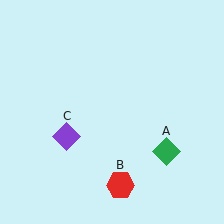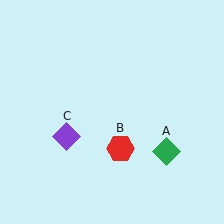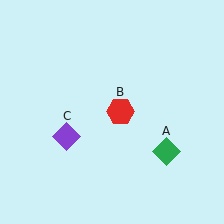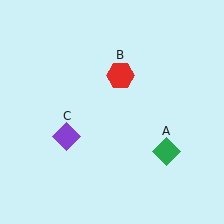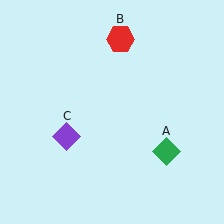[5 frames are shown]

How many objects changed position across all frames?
1 object changed position: red hexagon (object B).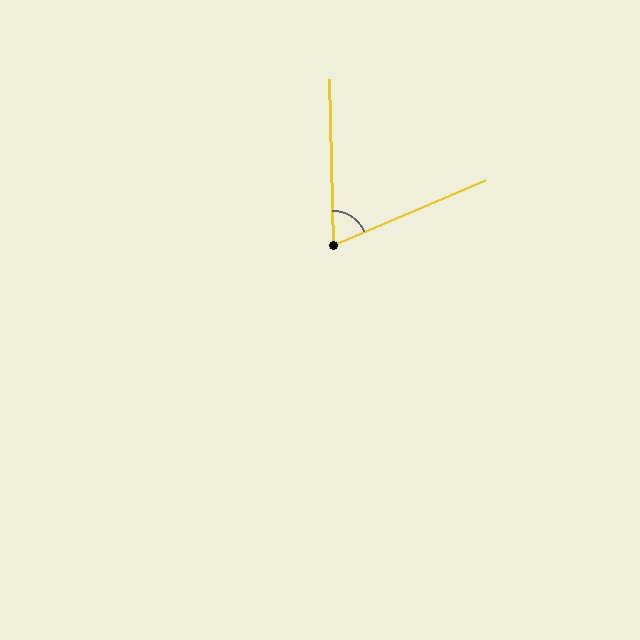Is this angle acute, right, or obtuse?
It is acute.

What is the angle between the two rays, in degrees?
Approximately 68 degrees.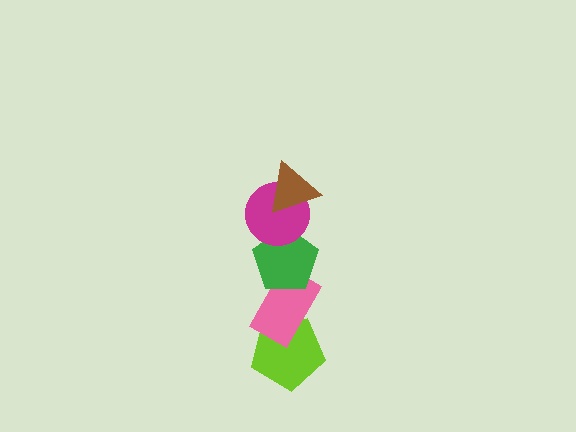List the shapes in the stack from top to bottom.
From top to bottom: the brown triangle, the magenta circle, the green pentagon, the pink rectangle, the lime pentagon.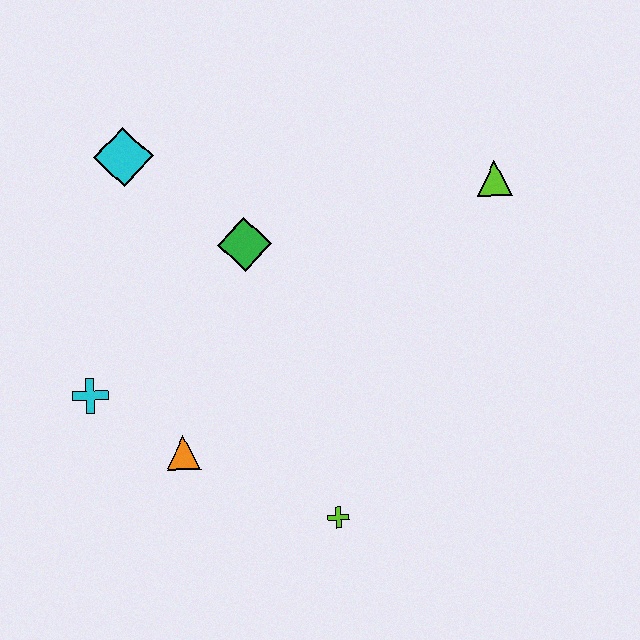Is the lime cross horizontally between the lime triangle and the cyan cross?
Yes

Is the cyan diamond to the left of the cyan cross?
No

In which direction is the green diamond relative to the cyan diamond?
The green diamond is to the right of the cyan diamond.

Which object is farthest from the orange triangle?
The lime triangle is farthest from the orange triangle.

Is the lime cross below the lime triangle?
Yes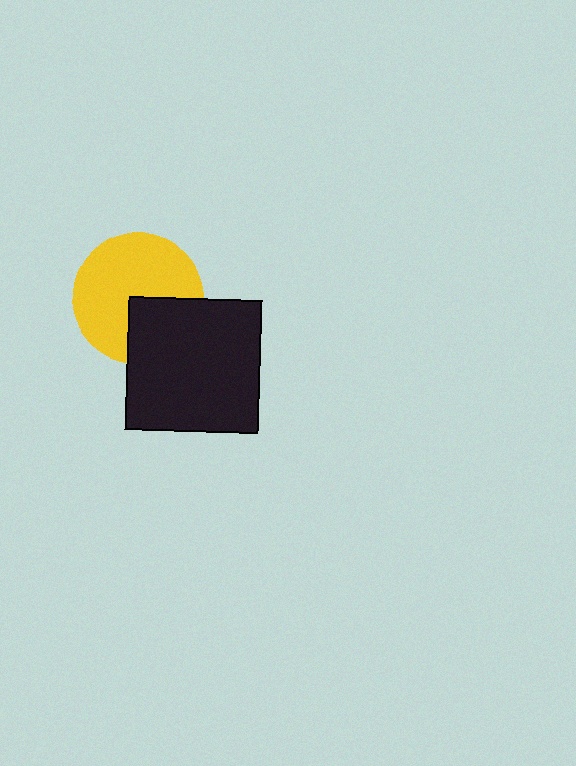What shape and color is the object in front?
The object in front is a black square.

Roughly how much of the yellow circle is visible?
Most of it is visible (roughly 69%).